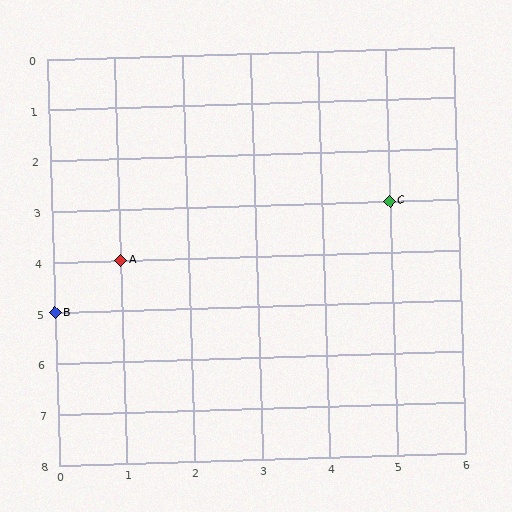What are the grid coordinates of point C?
Point C is at grid coordinates (5, 3).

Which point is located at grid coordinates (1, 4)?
Point A is at (1, 4).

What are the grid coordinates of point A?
Point A is at grid coordinates (1, 4).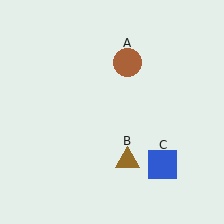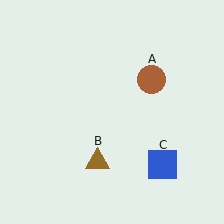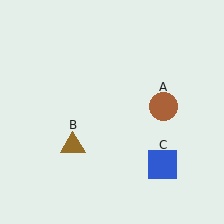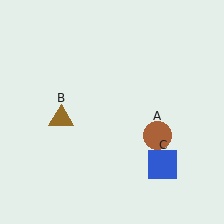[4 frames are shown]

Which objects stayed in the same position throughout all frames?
Blue square (object C) remained stationary.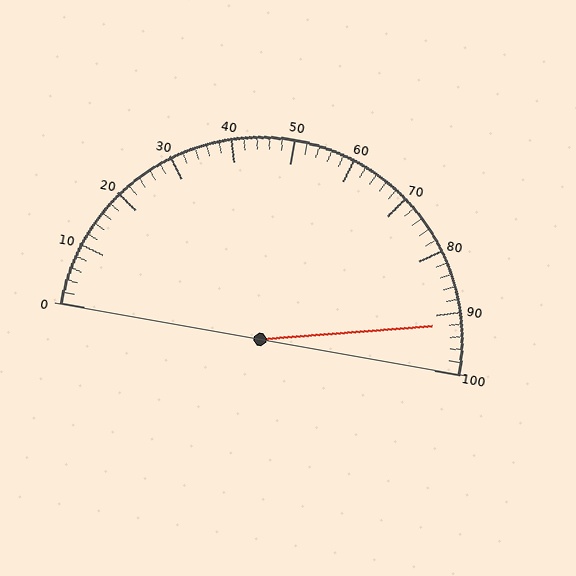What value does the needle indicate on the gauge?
The needle indicates approximately 92.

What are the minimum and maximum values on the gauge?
The gauge ranges from 0 to 100.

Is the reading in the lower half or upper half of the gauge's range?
The reading is in the upper half of the range (0 to 100).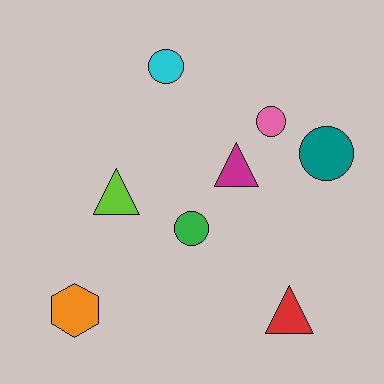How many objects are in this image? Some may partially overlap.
There are 8 objects.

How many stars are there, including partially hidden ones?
There are no stars.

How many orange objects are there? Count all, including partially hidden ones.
There is 1 orange object.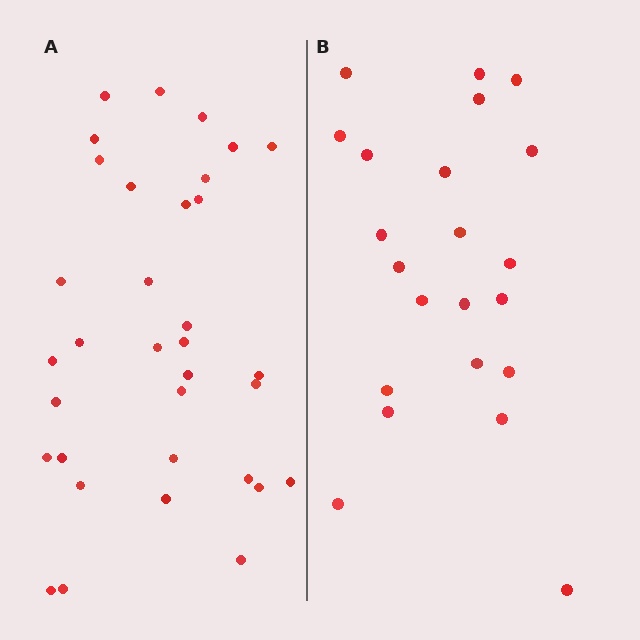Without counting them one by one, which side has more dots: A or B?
Region A (the left region) has more dots.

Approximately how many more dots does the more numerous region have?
Region A has roughly 12 or so more dots than region B.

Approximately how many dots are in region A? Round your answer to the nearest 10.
About 30 dots. (The exact count is 34, which rounds to 30.)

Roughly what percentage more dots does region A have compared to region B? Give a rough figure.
About 55% more.